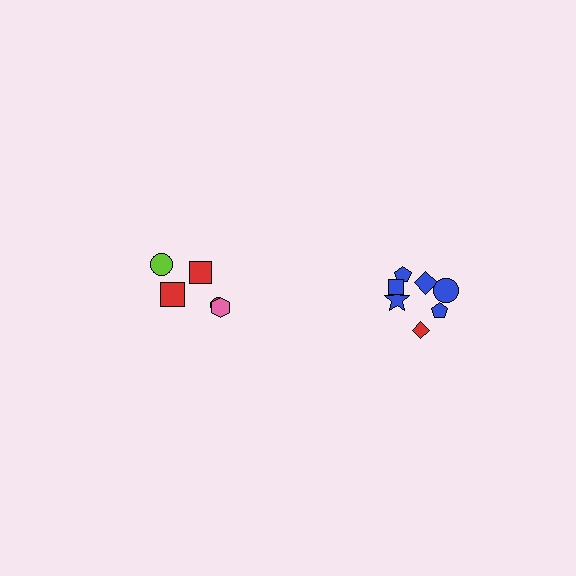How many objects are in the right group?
There are 7 objects.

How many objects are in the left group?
There are 5 objects.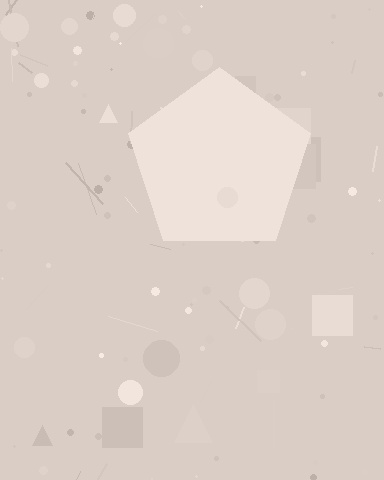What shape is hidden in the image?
A pentagon is hidden in the image.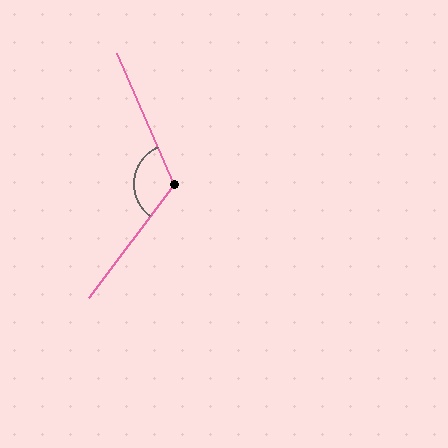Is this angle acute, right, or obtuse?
It is obtuse.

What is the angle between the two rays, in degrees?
Approximately 120 degrees.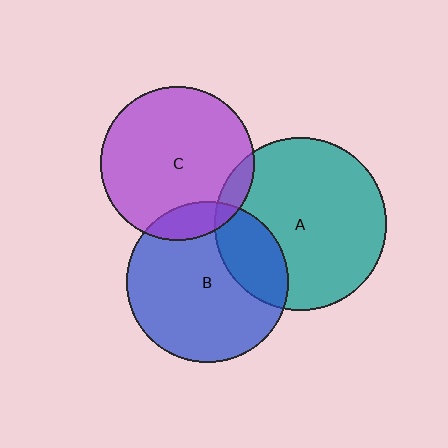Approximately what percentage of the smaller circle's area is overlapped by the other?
Approximately 25%.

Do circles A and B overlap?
Yes.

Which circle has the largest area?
Circle A (teal).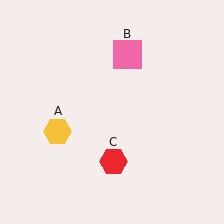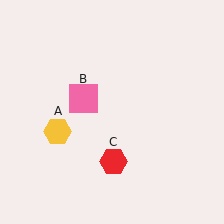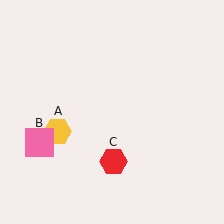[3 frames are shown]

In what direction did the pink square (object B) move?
The pink square (object B) moved down and to the left.